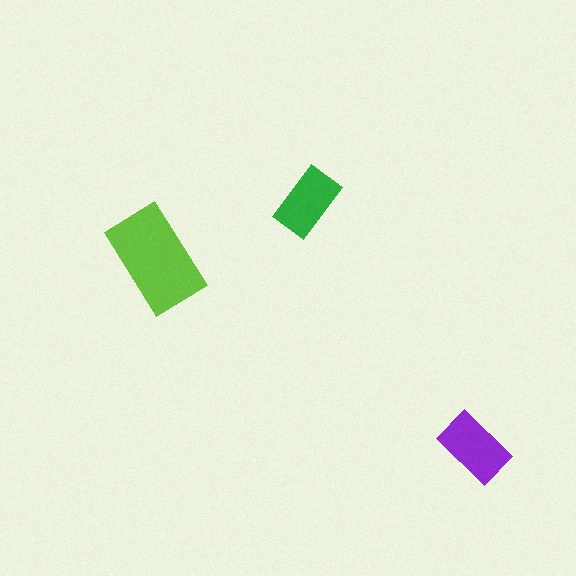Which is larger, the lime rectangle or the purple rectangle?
The lime one.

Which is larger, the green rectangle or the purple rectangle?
The purple one.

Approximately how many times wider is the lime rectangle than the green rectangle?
About 1.5 times wider.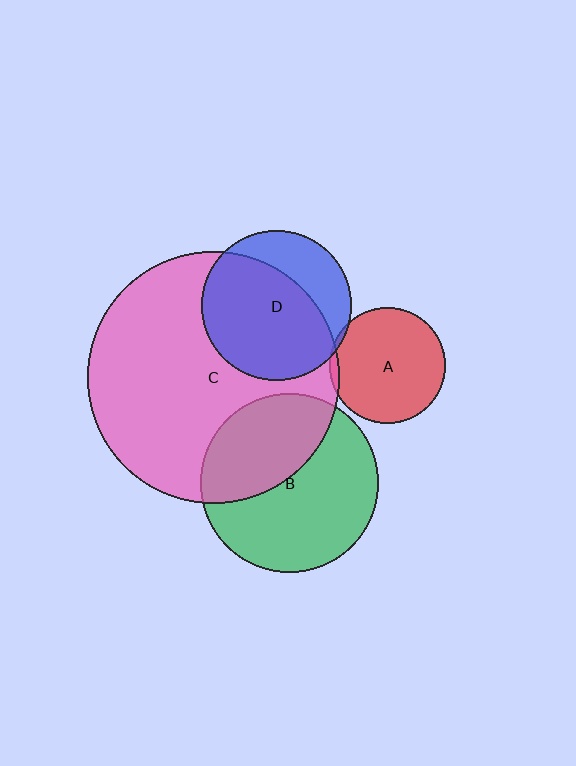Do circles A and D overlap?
Yes.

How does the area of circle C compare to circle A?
Approximately 4.7 times.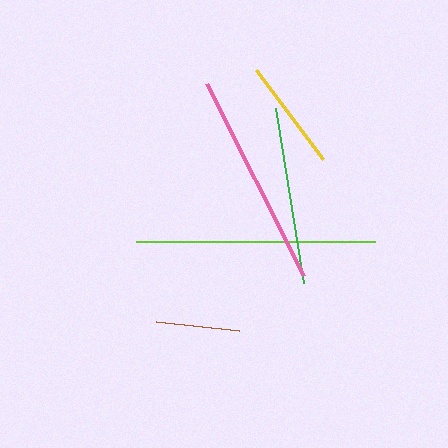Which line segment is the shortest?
The brown line is the shortest at approximately 84 pixels.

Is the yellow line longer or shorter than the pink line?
The pink line is longer than the yellow line.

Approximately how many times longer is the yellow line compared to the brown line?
The yellow line is approximately 1.3 times the length of the brown line.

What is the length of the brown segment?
The brown segment is approximately 84 pixels long.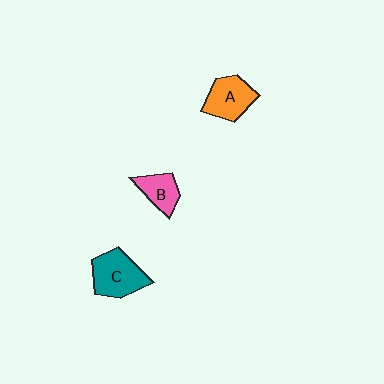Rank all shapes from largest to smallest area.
From largest to smallest: C (teal), A (orange), B (pink).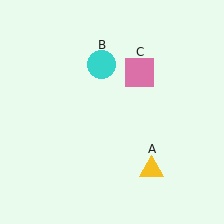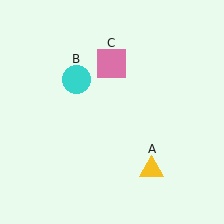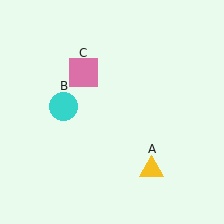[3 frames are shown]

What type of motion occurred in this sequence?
The cyan circle (object B), pink square (object C) rotated counterclockwise around the center of the scene.